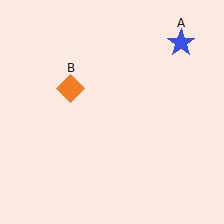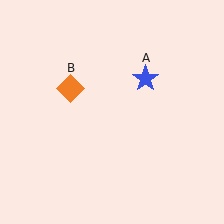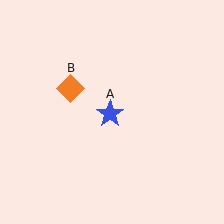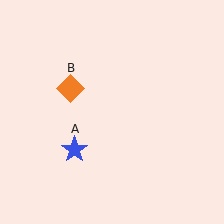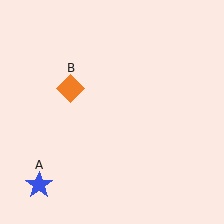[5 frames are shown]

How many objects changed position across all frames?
1 object changed position: blue star (object A).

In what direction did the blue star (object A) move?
The blue star (object A) moved down and to the left.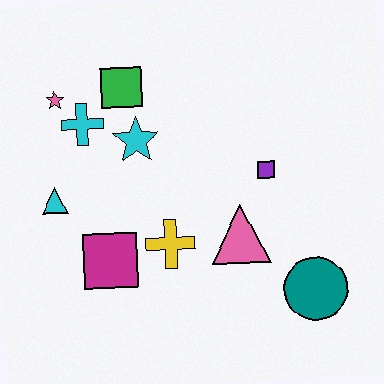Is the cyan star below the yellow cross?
No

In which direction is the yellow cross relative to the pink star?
The yellow cross is below the pink star.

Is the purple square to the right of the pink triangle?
Yes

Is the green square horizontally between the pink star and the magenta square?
No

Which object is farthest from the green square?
The teal circle is farthest from the green square.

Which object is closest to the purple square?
The pink triangle is closest to the purple square.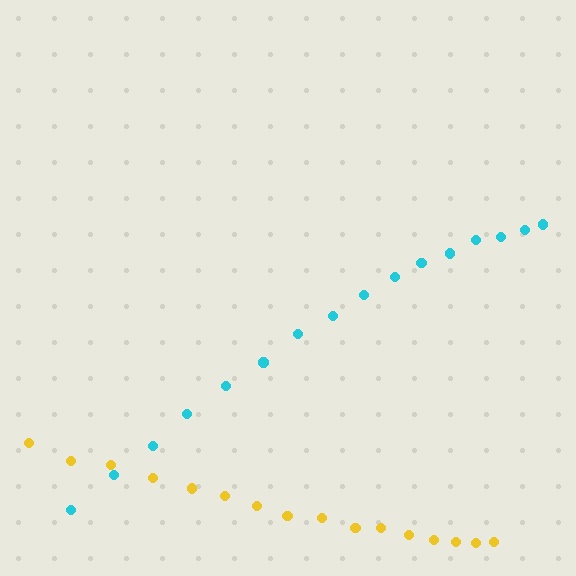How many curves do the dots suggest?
There are 2 distinct paths.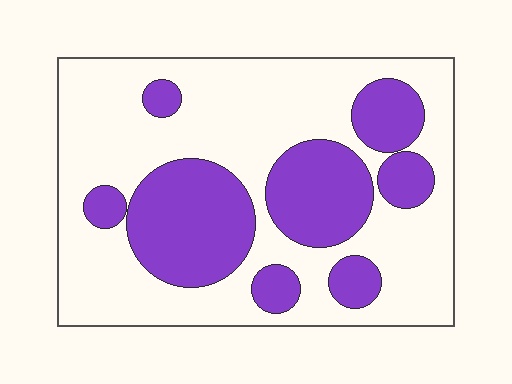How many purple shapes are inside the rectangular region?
8.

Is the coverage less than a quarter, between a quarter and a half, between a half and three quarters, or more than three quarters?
Between a quarter and a half.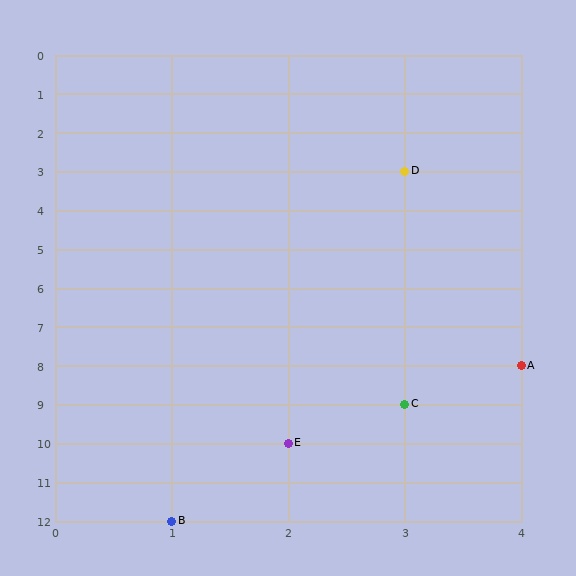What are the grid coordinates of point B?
Point B is at grid coordinates (1, 12).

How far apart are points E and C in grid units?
Points E and C are 1 column and 1 row apart (about 1.4 grid units diagonally).